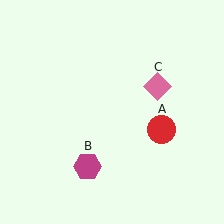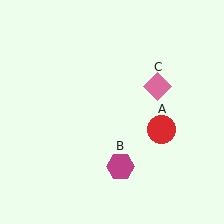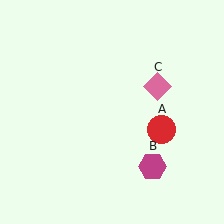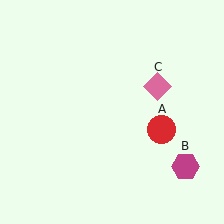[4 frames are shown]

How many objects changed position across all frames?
1 object changed position: magenta hexagon (object B).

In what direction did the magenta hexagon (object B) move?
The magenta hexagon (object B) moved right.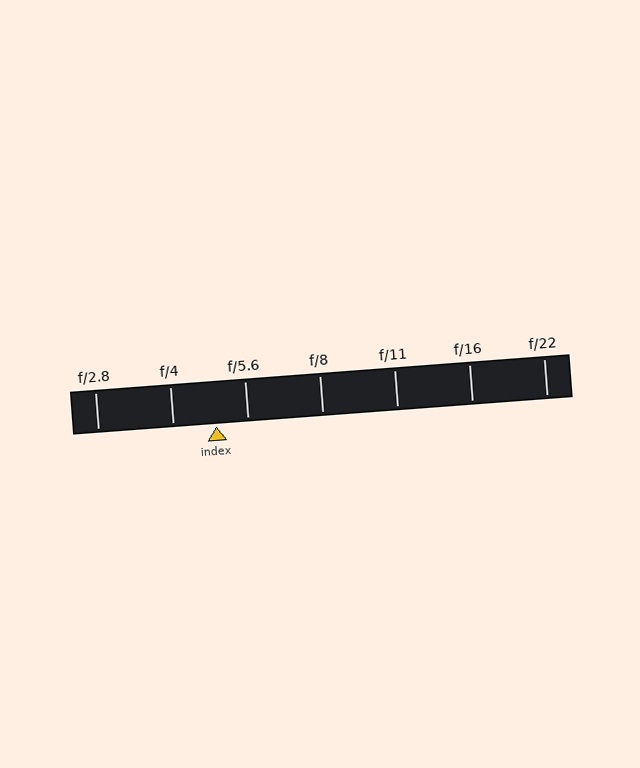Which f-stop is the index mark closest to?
The index mark is closest to f/5.6.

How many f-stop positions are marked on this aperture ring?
There are 7 f-stop positions marked.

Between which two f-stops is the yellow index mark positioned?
The index mark is between f/4 and f/5.6.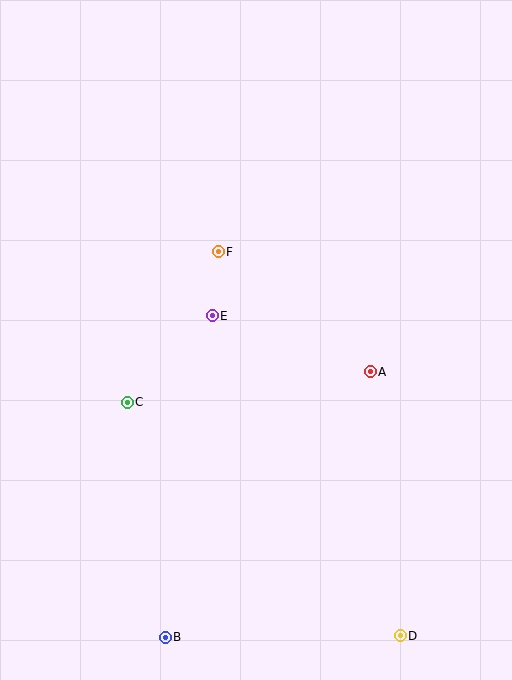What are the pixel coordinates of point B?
Point B is at (165, 637).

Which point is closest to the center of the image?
Point E at (212, 316) is closest to the center.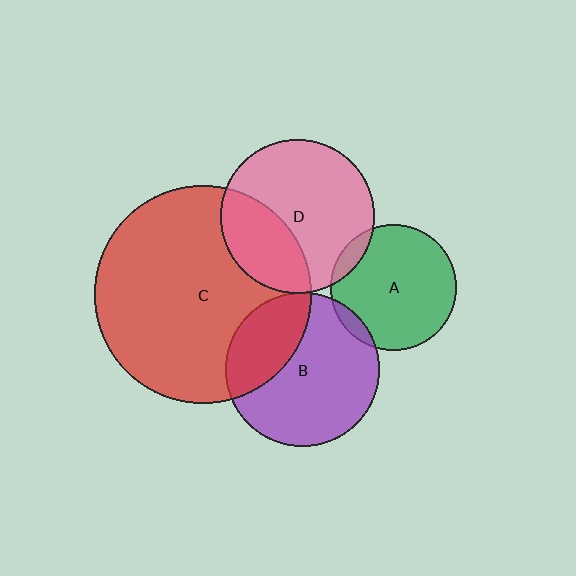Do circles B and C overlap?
Yes.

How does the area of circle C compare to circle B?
Approximately 2.0 times.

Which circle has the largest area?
Circle C (red).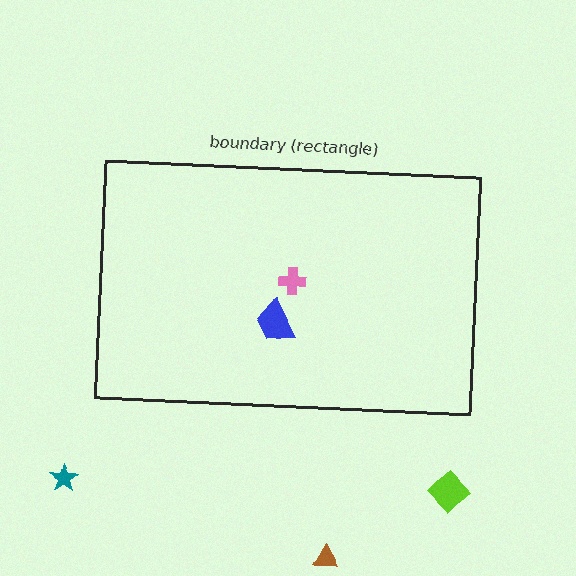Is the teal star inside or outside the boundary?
Outside.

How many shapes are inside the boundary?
2 inside, 3 outside.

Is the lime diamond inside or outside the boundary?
Outside.